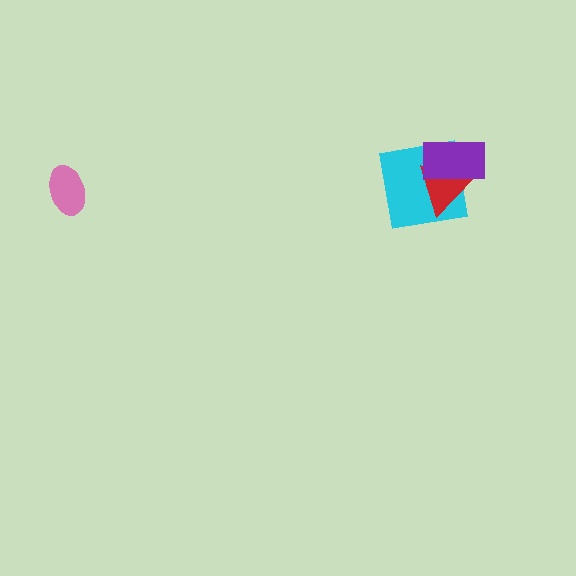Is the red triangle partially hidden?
Yes, it is partially covered by another shape.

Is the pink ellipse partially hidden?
No, no other shape covers it.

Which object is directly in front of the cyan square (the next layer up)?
The red triangle is directly in front of the cyan square.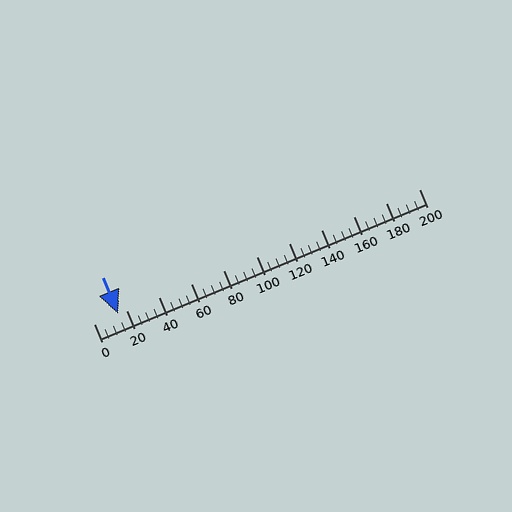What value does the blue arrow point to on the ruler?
The blue arrow points to approximately 15.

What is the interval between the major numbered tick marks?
The major tick marks are spaced 20 units apart.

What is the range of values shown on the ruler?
The ruler shows values from 0 to 200.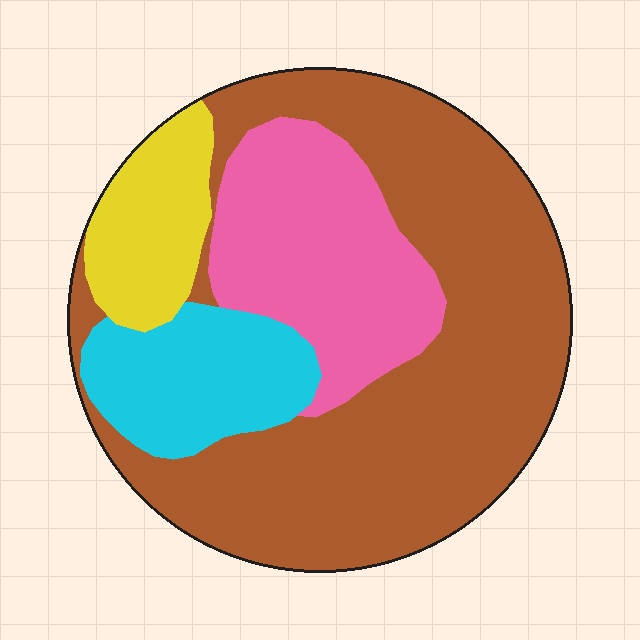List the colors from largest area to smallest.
From largest to smallest: brown, pink, cyan, yellow.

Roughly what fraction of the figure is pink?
Pink takes up about one fifth (1/5) of the figure.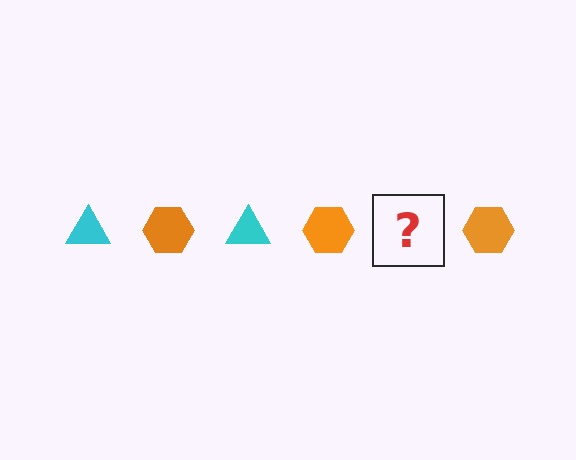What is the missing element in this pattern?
The missing element is a cyan triangle.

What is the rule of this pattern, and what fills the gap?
The rule is that the pattern alternates between cyan triangle and orange hexagon. The gap should be filled with a cyan triangle.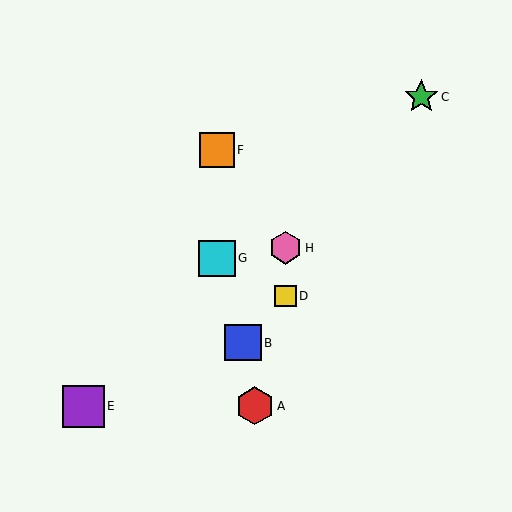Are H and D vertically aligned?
Yes, both are at x≈285.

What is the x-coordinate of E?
Object E is at x≈83.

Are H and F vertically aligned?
No, H is at x≈285 and F is at x≈217.